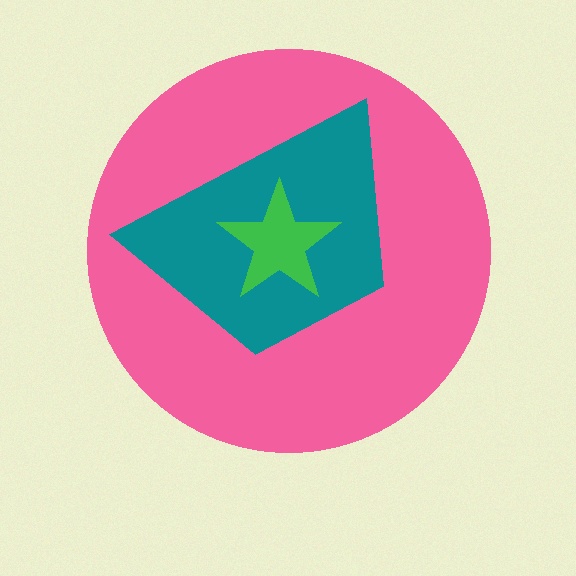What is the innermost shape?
The green star.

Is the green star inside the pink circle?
Yes.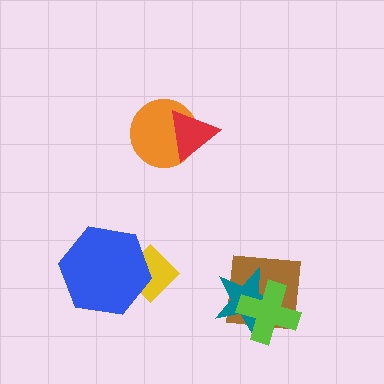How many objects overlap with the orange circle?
1 object overlaps with the orange circle.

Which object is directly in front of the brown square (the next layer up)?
The teal star is directly in front of the brown square.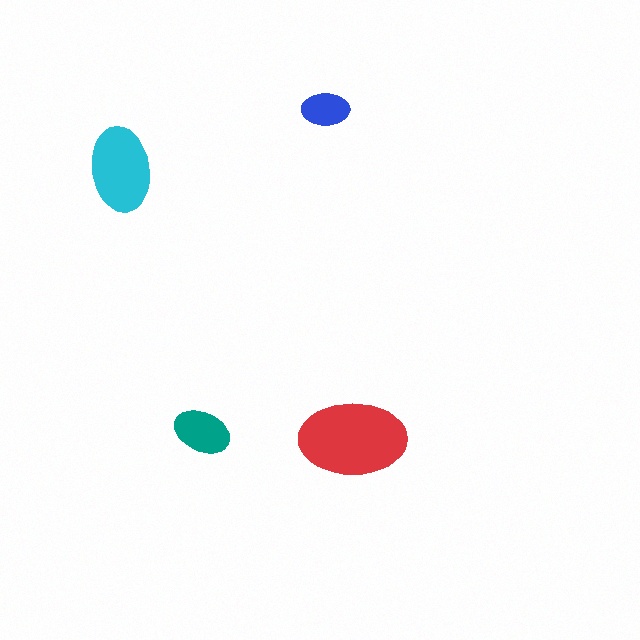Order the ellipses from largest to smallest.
the red one, the cyan one, the teal one, the blue one.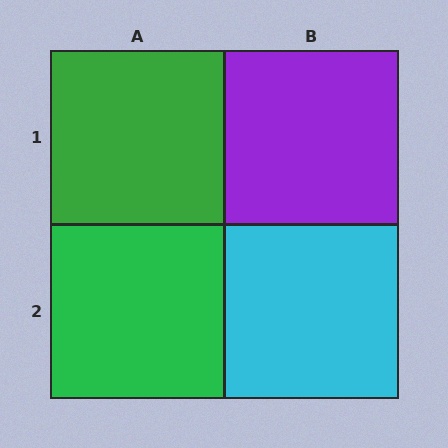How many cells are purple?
1 cell is purple.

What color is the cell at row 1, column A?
Green.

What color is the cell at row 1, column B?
Purple.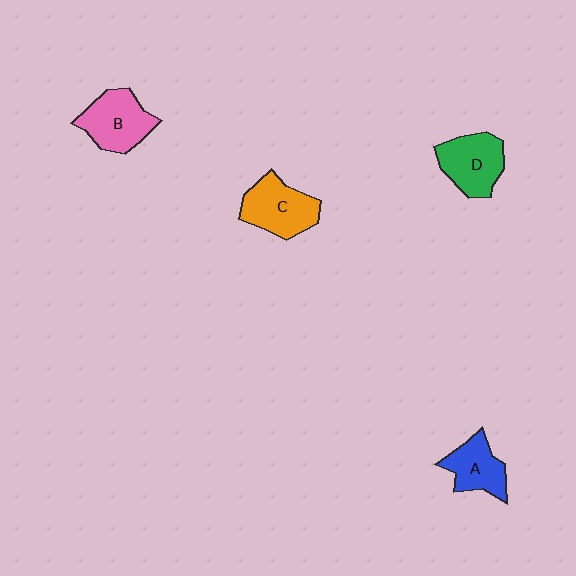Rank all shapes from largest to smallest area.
From largest to smallest: C (orange), B (pink), D (green), A (blue).